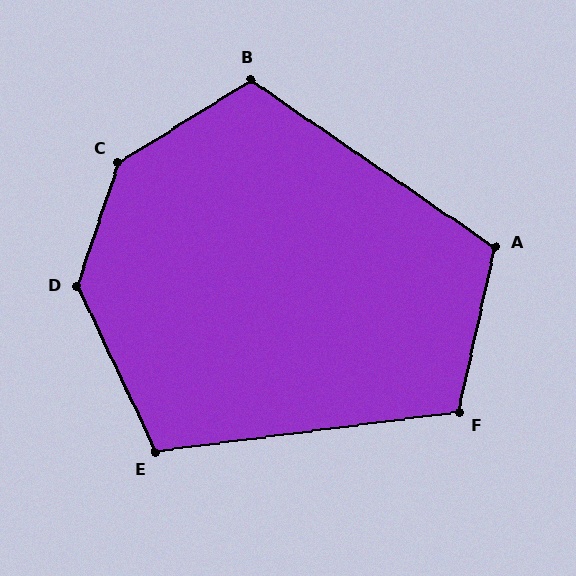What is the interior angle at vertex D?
Approximately 136 degrees (obtuse).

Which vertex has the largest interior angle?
C, at approximately 140 degrees.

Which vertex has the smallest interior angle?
E, at approximately 108 degrees.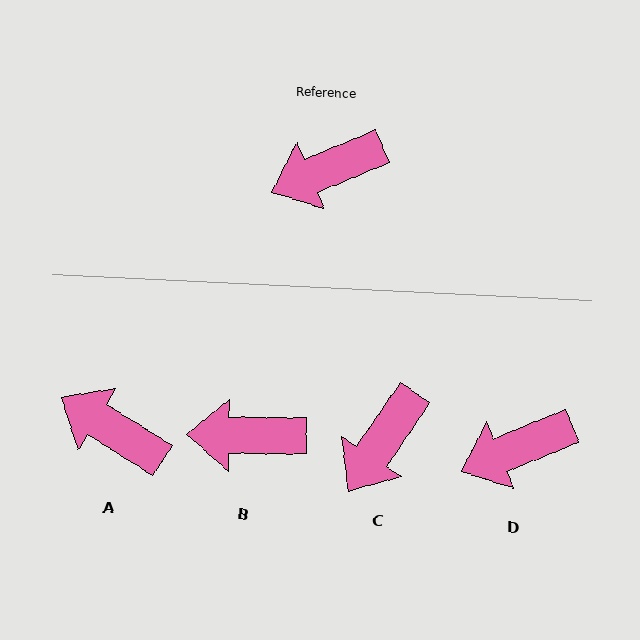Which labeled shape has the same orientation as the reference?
D.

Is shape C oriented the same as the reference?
No, it is off by about 34 degrees.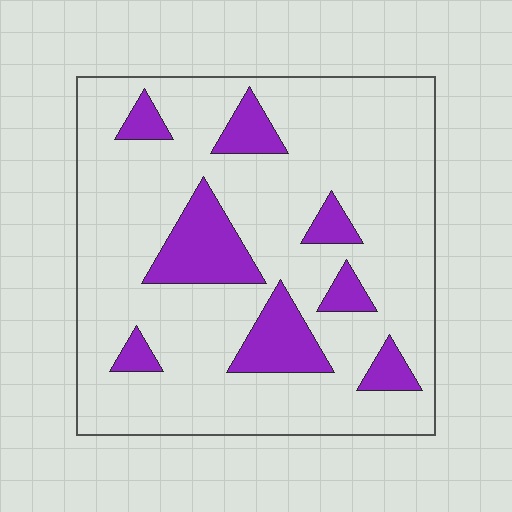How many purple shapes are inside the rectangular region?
8.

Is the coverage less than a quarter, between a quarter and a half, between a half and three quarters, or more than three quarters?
Less than a quarter.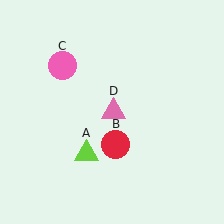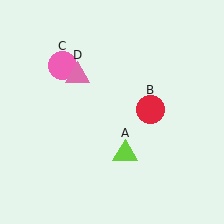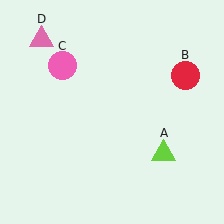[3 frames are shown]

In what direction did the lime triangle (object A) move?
The lime triangle (object A) moved right.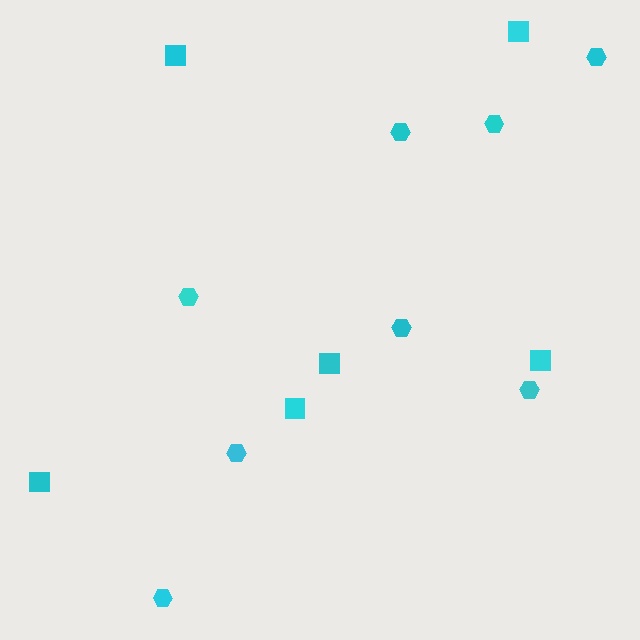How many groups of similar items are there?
There are 2 groups: one group of hexagons (8) and one group of squares (6).